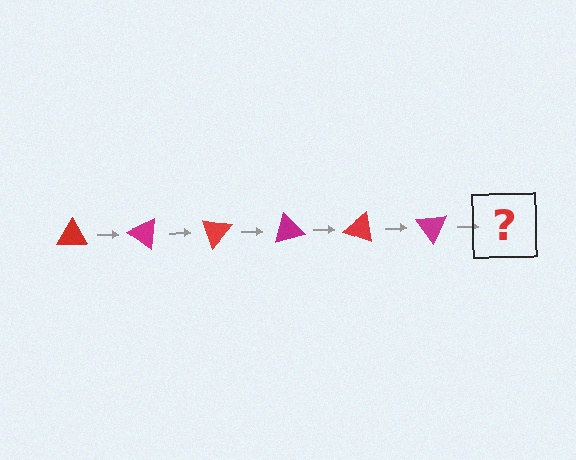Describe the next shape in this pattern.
It should be a red triangle, rotated 210 degrees from the start.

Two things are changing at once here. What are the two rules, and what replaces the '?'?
The two rules are that it rotates 35 degrees each step and the color cycles through red and magenta. The '?' should be a red triangle, rotated 210 degrees from the start.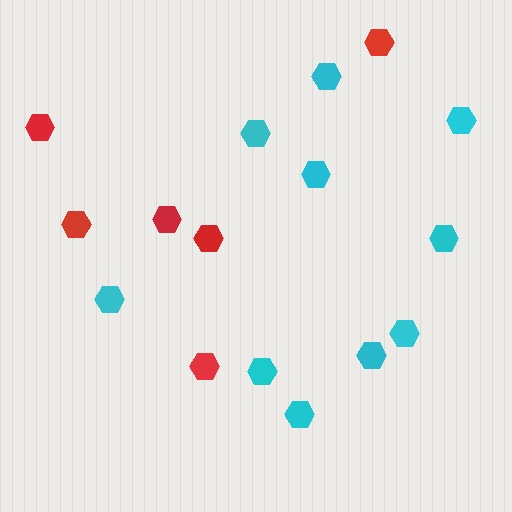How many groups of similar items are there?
There are 2 groups: one group of cyan hexagons (10) and one group of red hexagons (6).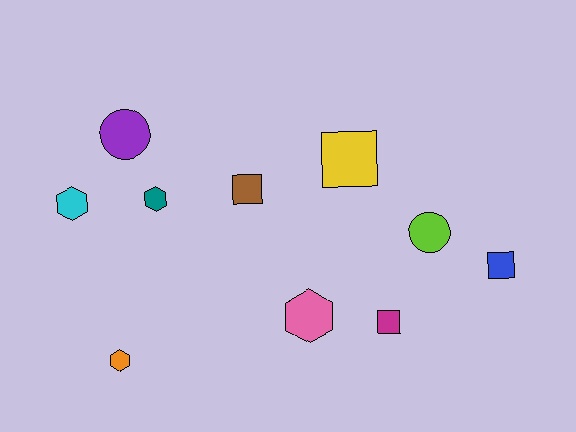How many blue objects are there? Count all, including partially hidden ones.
There is 1 blue object.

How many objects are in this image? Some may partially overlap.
There are 10 objects.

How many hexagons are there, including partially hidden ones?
There are 4 hexagons.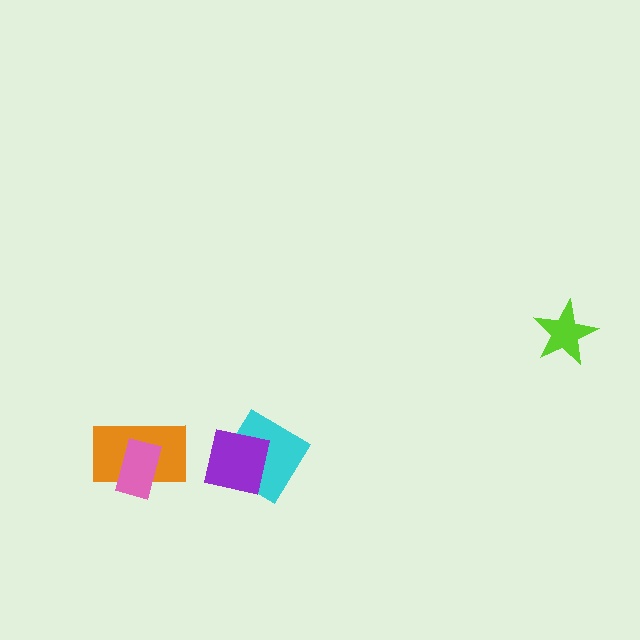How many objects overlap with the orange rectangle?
1 object overlaps with the orange rectangle.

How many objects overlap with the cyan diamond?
1 object overlaps with the cyan diamond.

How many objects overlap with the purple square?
1 object overlaps with the purple square.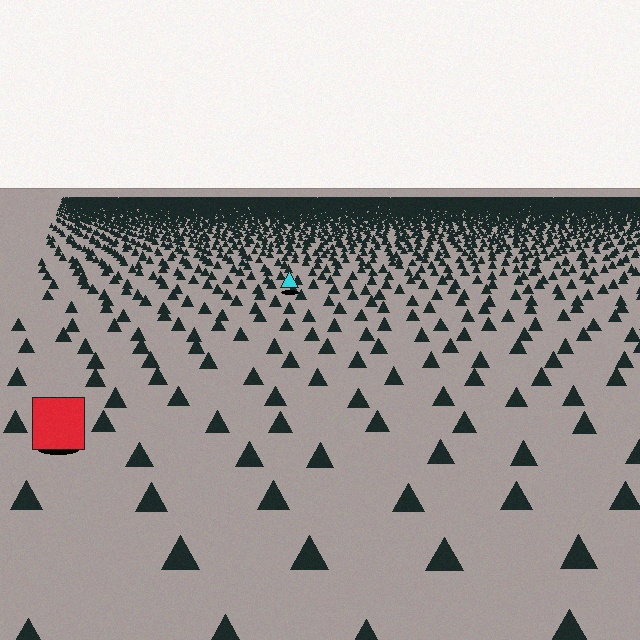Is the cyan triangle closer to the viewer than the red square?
No. The red square is closer — you can tell from the texture gradient: the ground texture is coarser near it.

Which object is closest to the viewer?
The red square is closest. The texture marks near it are larger and more spread out.